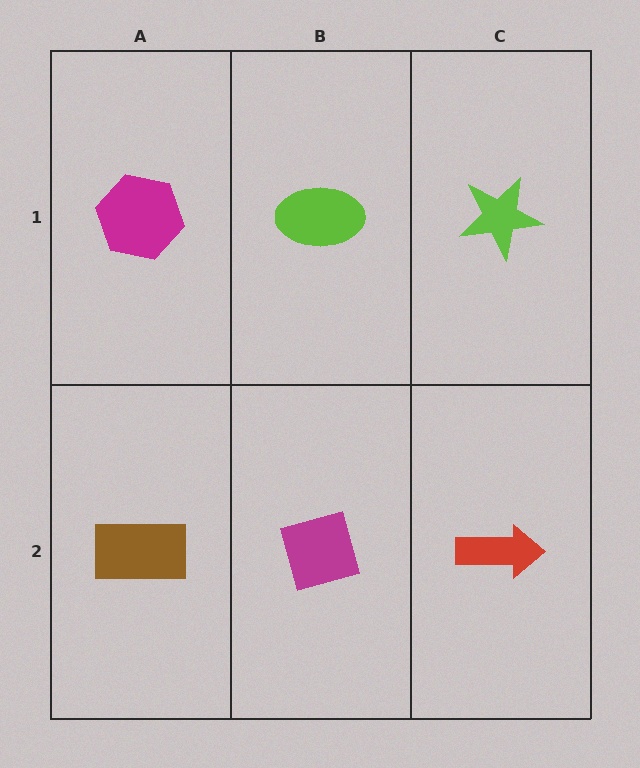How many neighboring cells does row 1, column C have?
2.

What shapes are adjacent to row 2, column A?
A magenta hexagon (row 1, column A), a magenta diamond (row 2, column B).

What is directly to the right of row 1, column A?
A lime ellipse.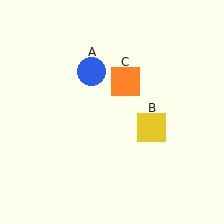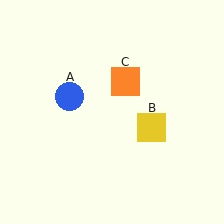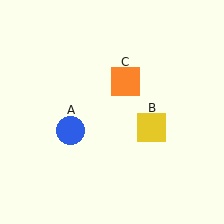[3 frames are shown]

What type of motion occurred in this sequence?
The blue circle (object A) rotated counterclockwise around the center of the scene.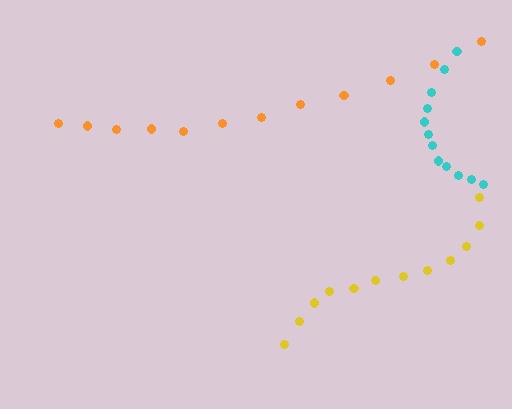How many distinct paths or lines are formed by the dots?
There are 3 distinct paths.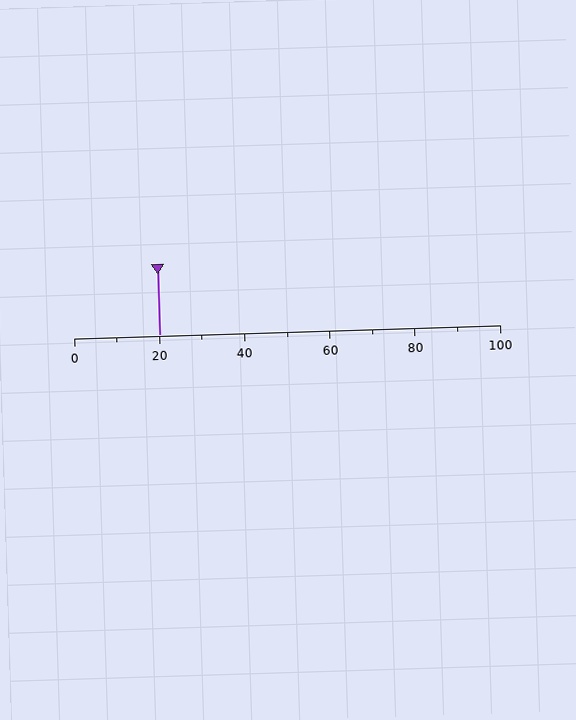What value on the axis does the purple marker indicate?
The marker indicates approximately 20.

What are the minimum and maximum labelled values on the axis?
The axis runs from 0 to 100.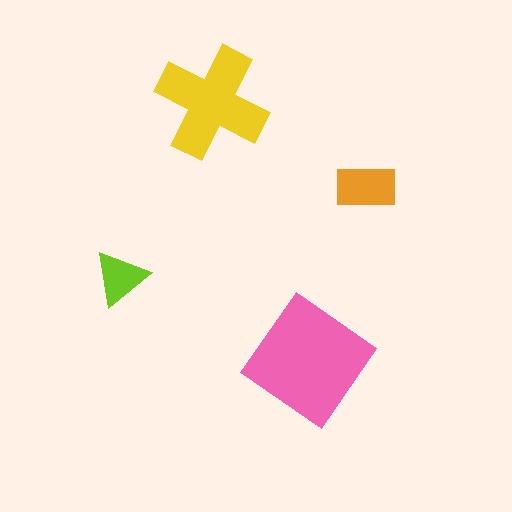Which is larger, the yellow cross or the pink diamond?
The pink diamond.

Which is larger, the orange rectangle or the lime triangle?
The orange rectangle.